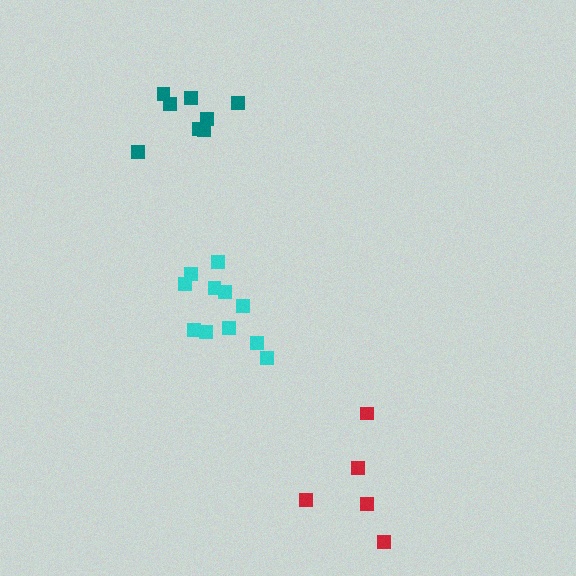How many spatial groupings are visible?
There are 3 spatial groupings.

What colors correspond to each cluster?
The clusters are colored: cyan, red, teal.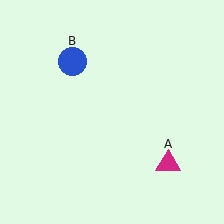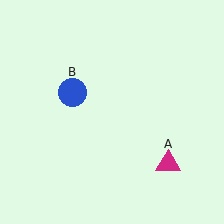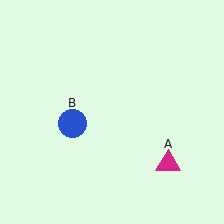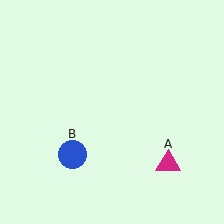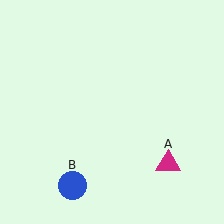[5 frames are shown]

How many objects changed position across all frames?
1 object changed position: blue circle (object B).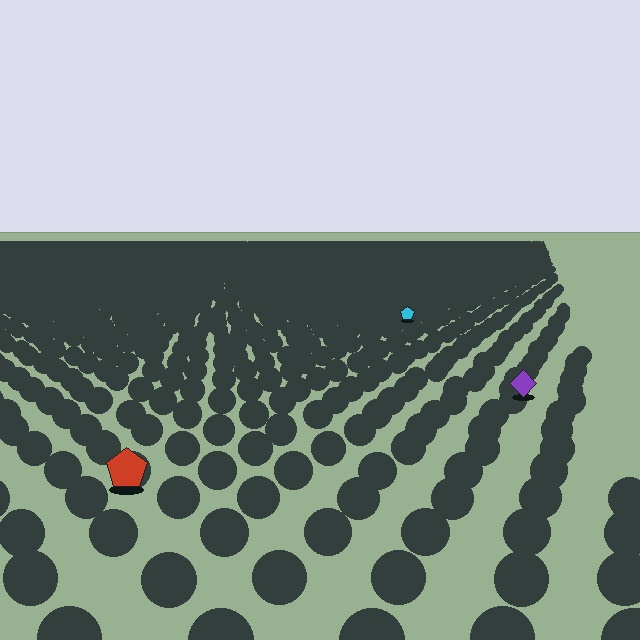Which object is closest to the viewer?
The red pentagon is closest. The texture marks near it are larger and more spread out.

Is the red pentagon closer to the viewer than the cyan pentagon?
Yes. The red pentagon is closer — you can tell from the texture gradient: the ground texture is coarser near it.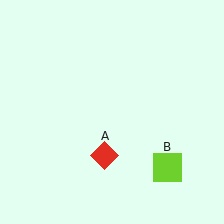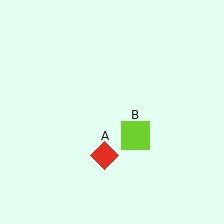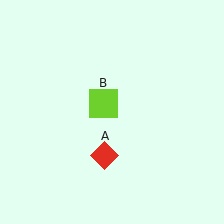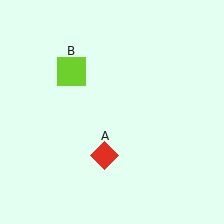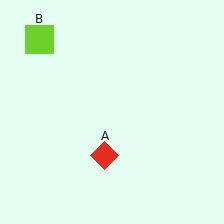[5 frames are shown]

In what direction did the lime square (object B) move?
The lime square (object B) moved up and to the left.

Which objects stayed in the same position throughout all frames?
Red diamond (object A) remained stationary.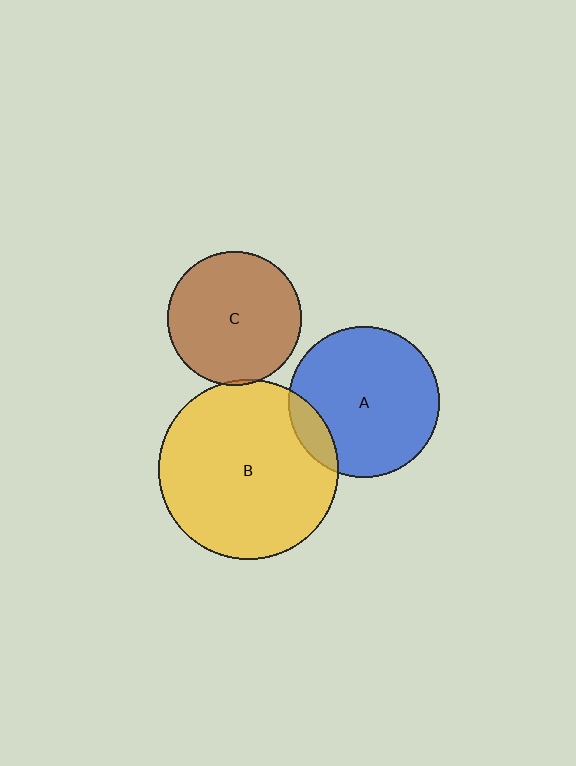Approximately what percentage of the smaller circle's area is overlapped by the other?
Approximately 10%.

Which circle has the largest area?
Circle B (yellow).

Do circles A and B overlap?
Yes.